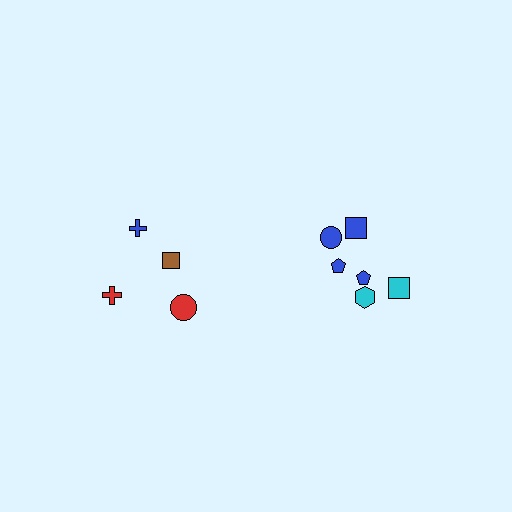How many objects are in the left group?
There are 4 objects.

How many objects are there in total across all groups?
There are 10 objects.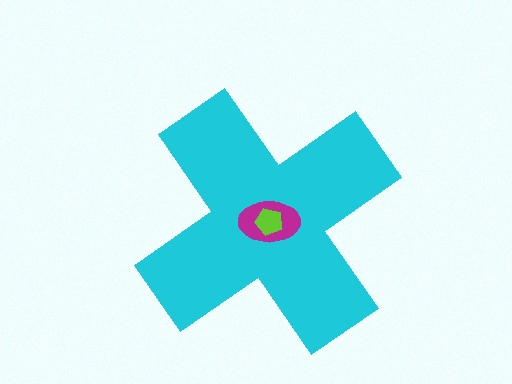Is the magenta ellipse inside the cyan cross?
Yes.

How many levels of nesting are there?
3.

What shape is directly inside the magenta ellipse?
The lime pentagon.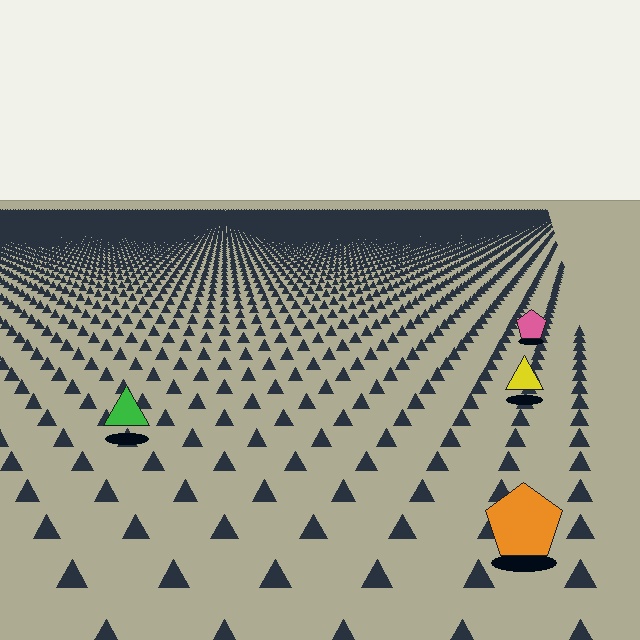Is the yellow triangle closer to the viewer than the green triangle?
No. The green triangle is closer — you can tell from the texture gradient: the ground texture is coarser near it.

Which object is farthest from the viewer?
The pink pentagon is farthest from the viewer. It appears smaller and the ground texture around it is denser.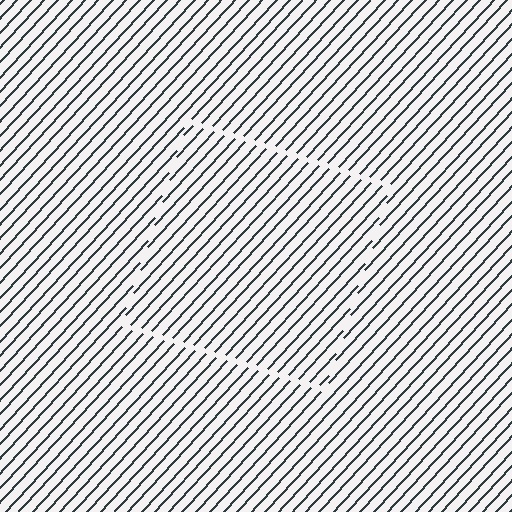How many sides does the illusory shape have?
4 sides — the line-ends trace a square.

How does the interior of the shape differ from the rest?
The interior of the shape contains the same grating, shifted by half a period — the contour is defined by the phase discontinuity where line-ends from the inner and outer gratings abut.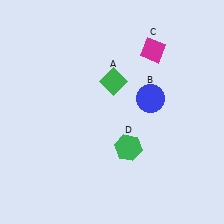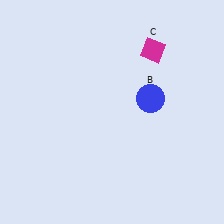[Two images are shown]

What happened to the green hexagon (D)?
The green hexagon (D) was removed in Image 2. It was in the bottom-right area of Image 1.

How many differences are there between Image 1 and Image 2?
There are 2 differences between the two images.